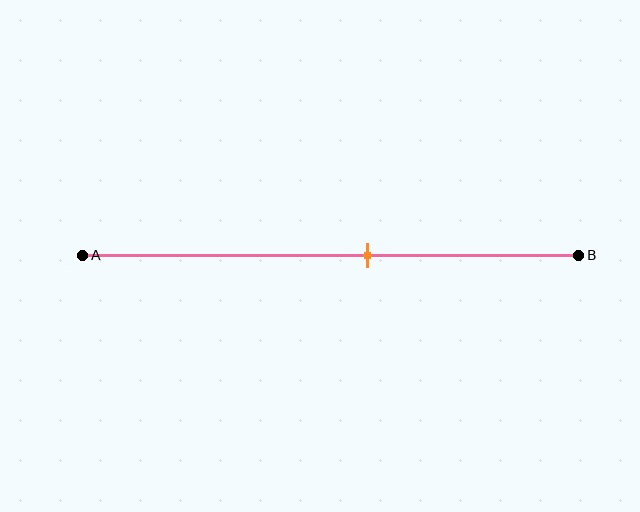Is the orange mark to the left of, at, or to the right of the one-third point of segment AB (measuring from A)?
The orange mark is to the right of the one-third point of segment AB.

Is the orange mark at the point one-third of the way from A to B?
No, the mark is at about 55% from A, not at the 33% one-third point.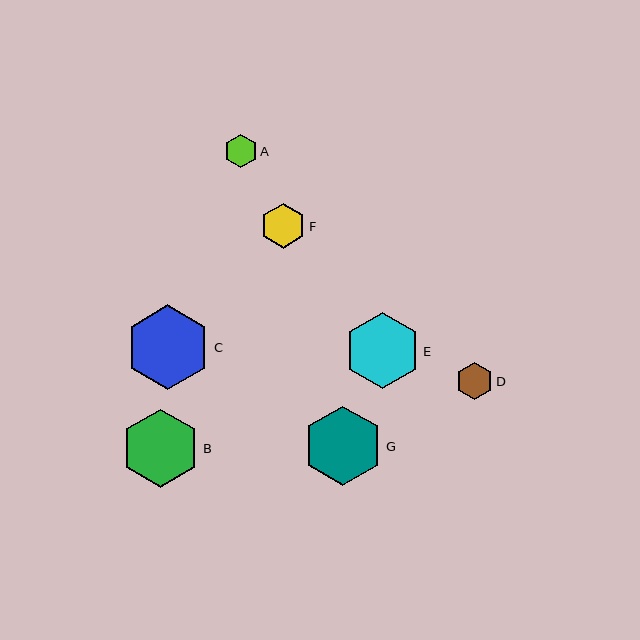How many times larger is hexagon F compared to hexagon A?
Hexagon F is approximately 1.4 times the size of hexagon A.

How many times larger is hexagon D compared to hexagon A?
Hexagon D is approximately 1.1 times the size of hexagon A.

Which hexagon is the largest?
Hexagon C is the largest with a size of approximately 85 pixels.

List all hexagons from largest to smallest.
From largest to smallest: C, G, B, E, F, D, A.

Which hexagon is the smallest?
Hexagon A is the smallest with a size of approximately 33 pixels.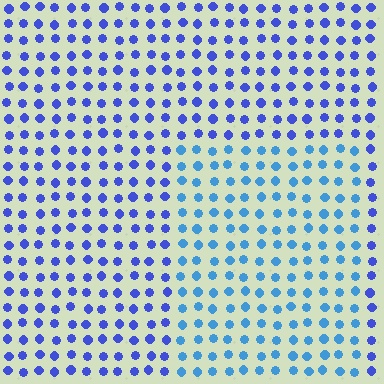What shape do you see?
I see a rectangle.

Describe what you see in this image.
The image is filled with small blue elements in a uniform arrangement. A rectangle-shaped region is visible where the elements are tinted to a slightly different hue, forming a subtle color boundary.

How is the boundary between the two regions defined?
The boundary is defined purely by a slight shift in hue (about 29 degrees). Spacing, size, and orientation are identical on both sides.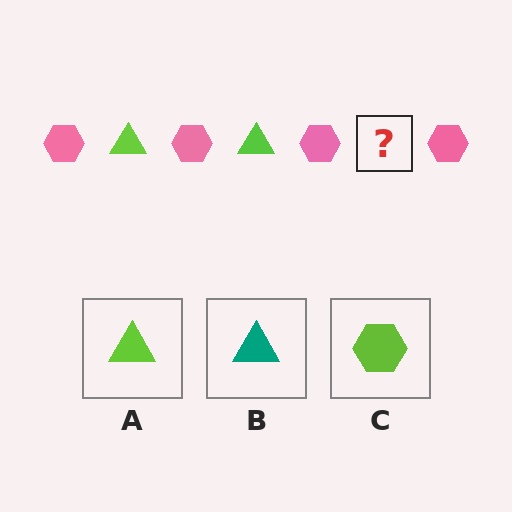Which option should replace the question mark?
Option A.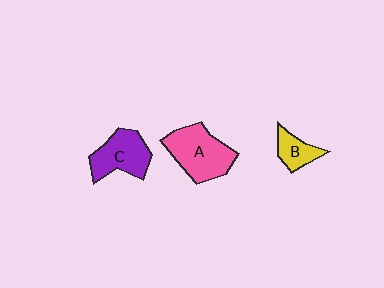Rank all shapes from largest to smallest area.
From largest to smallest: A (pink), C (purple), B (yellow).